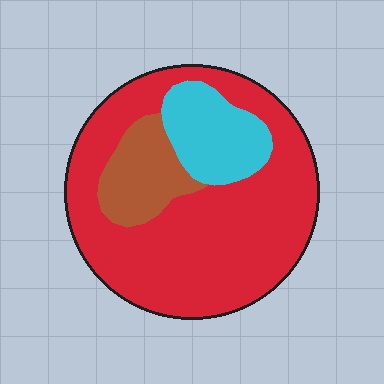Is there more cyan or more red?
Red.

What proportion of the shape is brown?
Brown covers around 15% of the shape.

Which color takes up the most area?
Red, at roughly 70%.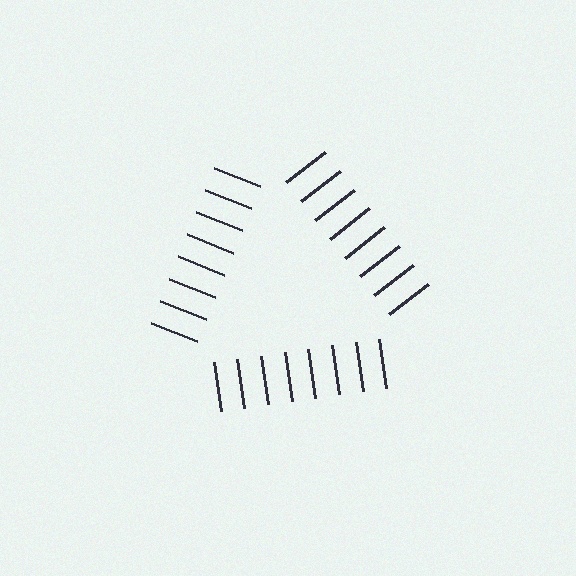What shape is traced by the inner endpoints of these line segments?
An illusory triangle — the line segments terminate on its edges but no continuous stroke is drawn.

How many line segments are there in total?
24 — 8 along each of the 3 edges.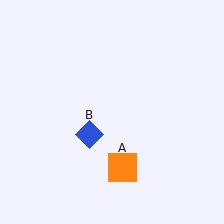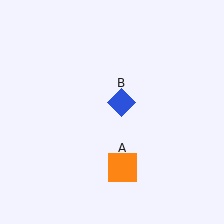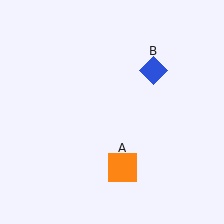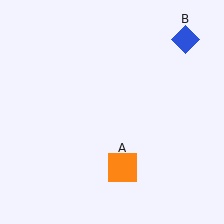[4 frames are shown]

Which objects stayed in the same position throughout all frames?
Orange square (object A) remained stationary.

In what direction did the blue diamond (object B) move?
The blue diamond (object B) moved up and to the right.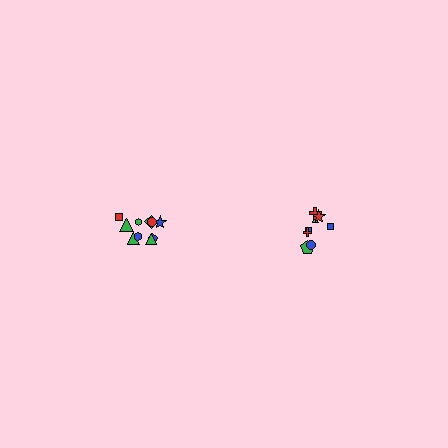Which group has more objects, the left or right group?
The left group.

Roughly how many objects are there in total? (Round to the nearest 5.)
Roughly 20 objects in total.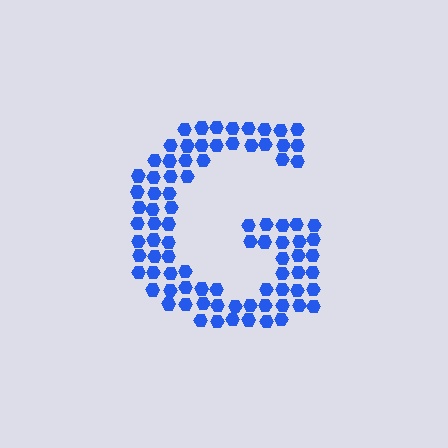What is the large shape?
The large shape is the letter G.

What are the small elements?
The small elements are hexagons.